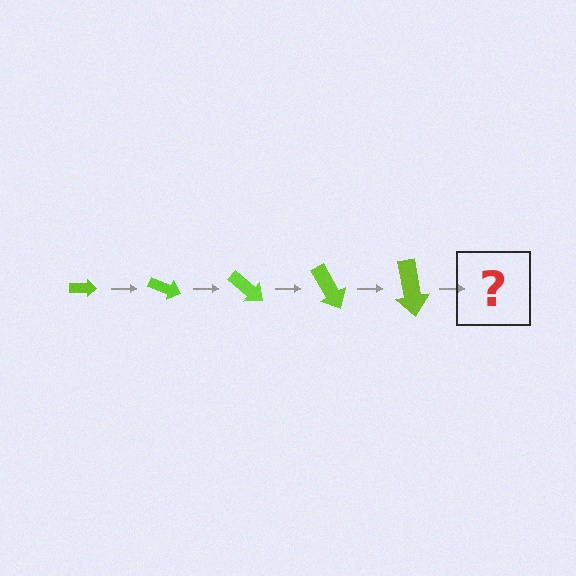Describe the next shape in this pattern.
It should be an arrow, larger than the previous one and rotated 100 degrees from the start.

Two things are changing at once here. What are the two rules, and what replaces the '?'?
The two rules are that the arrow grows larger each step and it rotates 20 degrees each step. The '?' should be an arrow, larger than the previous one and rotated 100 degrees from the start.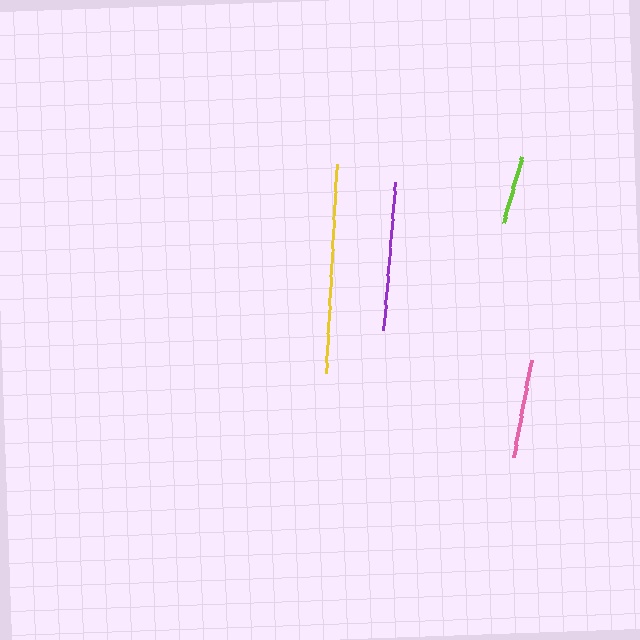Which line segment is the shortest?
The lime line is the shortest at approximately 69 pixels.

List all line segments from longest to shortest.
From longest to shortest: yellow, purple, pink, lime.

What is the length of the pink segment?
The pink segment is approximately 99 pixels long.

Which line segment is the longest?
The yellow line is the longest at approximately 208 pixels.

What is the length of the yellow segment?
The yellow segment is approximately 208 pixels long.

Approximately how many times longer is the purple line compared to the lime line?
The purple line is approximately 2.1 times the length of the lime line.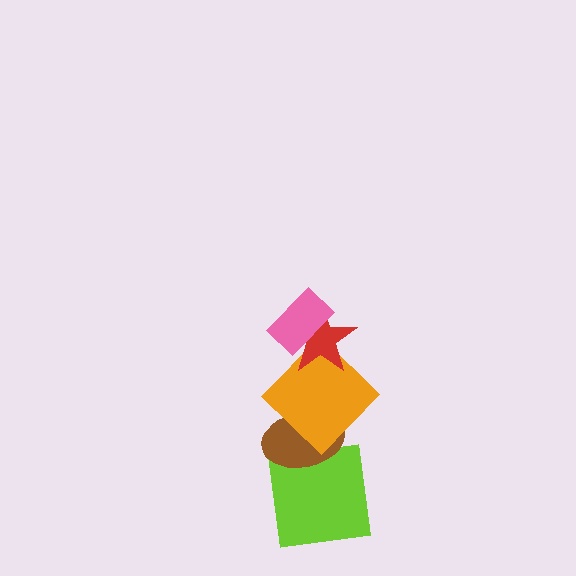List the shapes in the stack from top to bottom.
From top to bottom: the pink rectangle, the red star, the orange diamond, the brown ellipse, the lime square.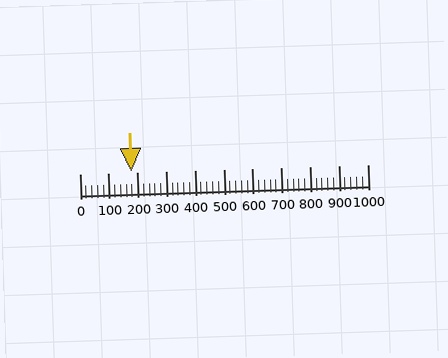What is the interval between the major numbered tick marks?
The major tick marks are spaced 100 units apart.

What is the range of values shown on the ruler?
The ruler shows values from 0 to 1000.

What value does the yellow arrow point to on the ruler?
The yellow arrow points to approximately 180.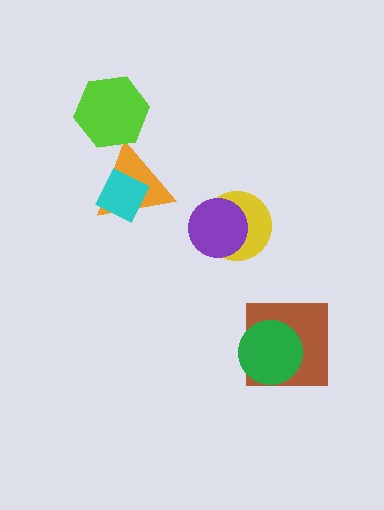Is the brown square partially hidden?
Yes, it is partially covered by another shape.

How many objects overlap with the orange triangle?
1 object overlaps with the orange triangle.